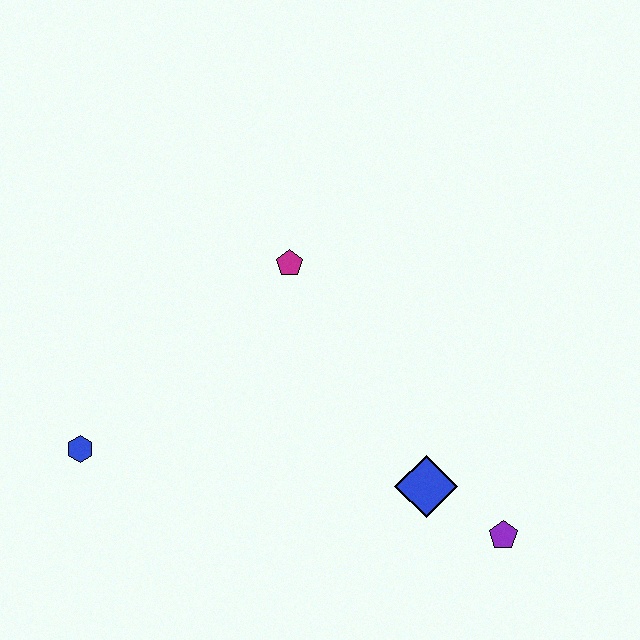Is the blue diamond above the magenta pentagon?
No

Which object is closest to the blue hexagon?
The magenta pentagon is closest to the blue hexagon.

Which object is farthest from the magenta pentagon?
The purple pentagon is farthest from the magenta pentagon.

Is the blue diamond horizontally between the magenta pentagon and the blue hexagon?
No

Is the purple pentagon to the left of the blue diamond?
No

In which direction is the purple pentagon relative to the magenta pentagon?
The purple pentagon is below the magenta pentagon.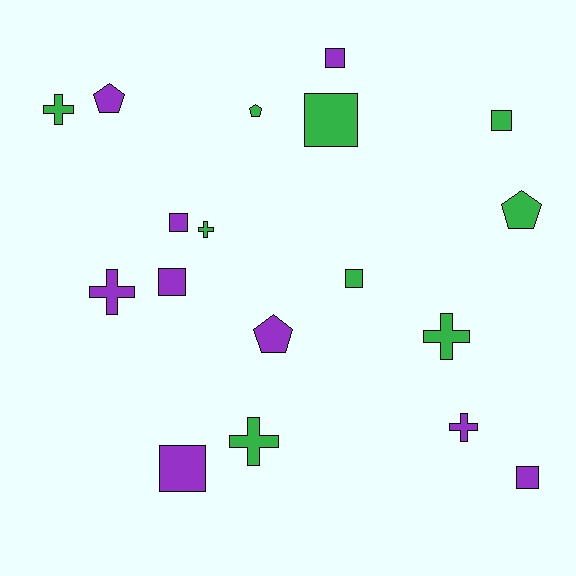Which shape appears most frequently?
Square, with 8 objects.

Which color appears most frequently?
Green, with 9 objects.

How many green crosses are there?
There are 4 green crosses.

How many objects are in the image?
There are 18 objects.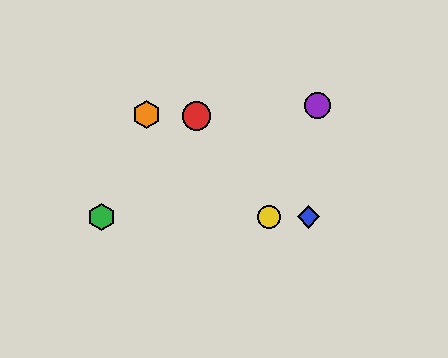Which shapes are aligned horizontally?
The blue diamond, the green hexagon, the yellow circle are aligned horizontally.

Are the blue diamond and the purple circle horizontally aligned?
No, the blue diamond is at y≈217 and the purple circle is at y≈105.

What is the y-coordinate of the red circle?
The red circle is at y≈116.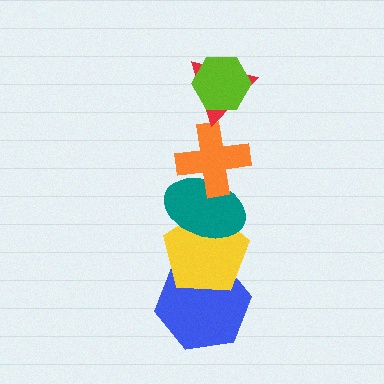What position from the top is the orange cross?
The orange cross is 3rd from the top.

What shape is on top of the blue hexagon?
The yellow pentagon is on top of the blue hexagon.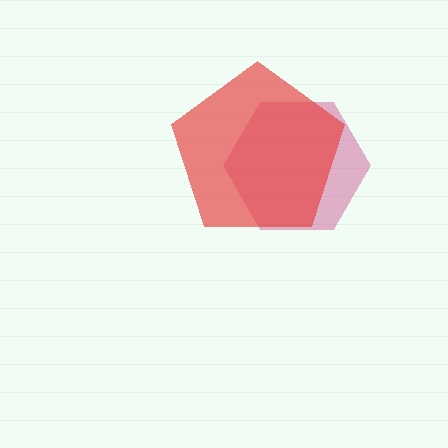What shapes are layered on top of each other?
The layered shapes are: a magenta hexagon, a red pentagon.